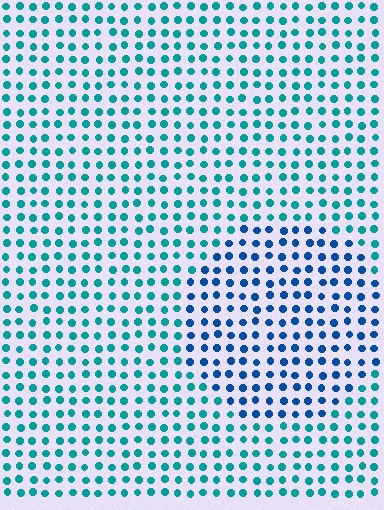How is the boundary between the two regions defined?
The boundary is defined purely by a slight shift in hue (about 35 degrees). Spacing, size, and orientation are identical on both sides.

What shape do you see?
I see a circle.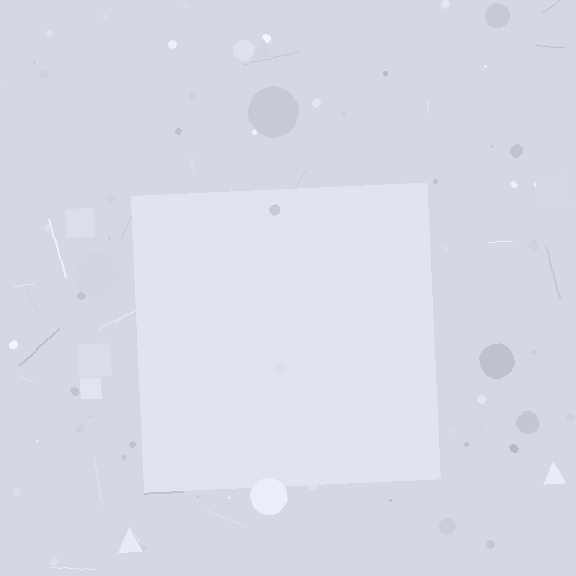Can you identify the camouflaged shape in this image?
The camouflaged shape is a square.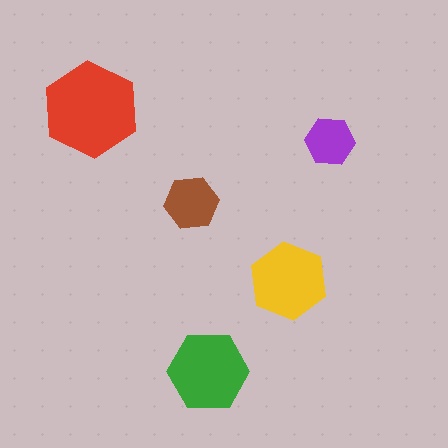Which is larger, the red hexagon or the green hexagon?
The red one.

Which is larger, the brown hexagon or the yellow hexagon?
The yellow one.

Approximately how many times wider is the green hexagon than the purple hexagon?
About 1.5 times wider.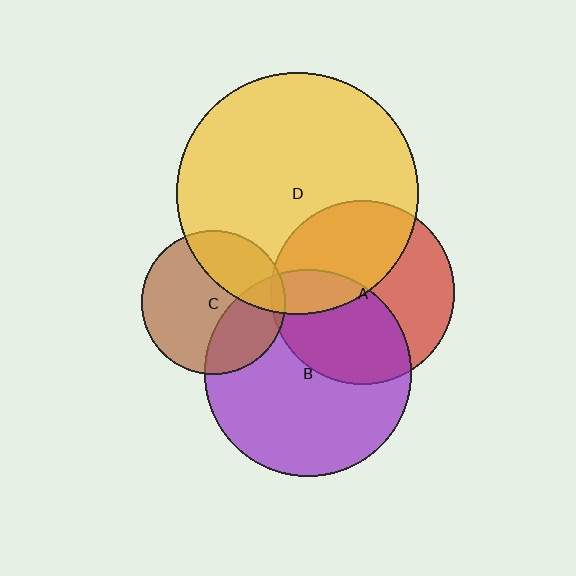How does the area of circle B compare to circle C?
Approximately 2.1 times.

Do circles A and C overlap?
Yes.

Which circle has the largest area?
Circle D (yellow).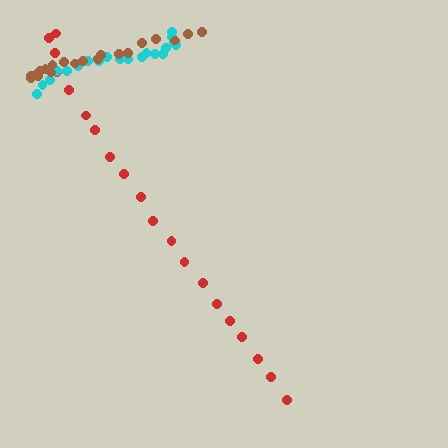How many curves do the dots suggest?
There are 3 distinct paths.